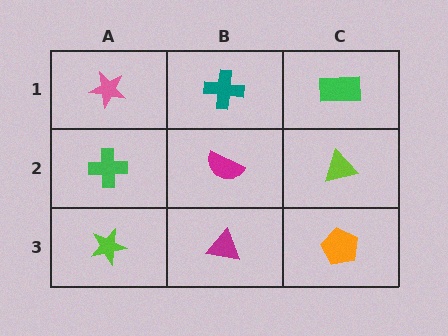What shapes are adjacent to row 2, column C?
A green rectangle (row 1, column C), an orange pentagon (row 3, column C), a magenta semicircle (row 2, column B).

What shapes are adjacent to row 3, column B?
A magenta semicircle (row 2, column B), a lime star (row 3, column A), an orange pentagon (row 3, column C).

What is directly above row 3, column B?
A magenta semicircle.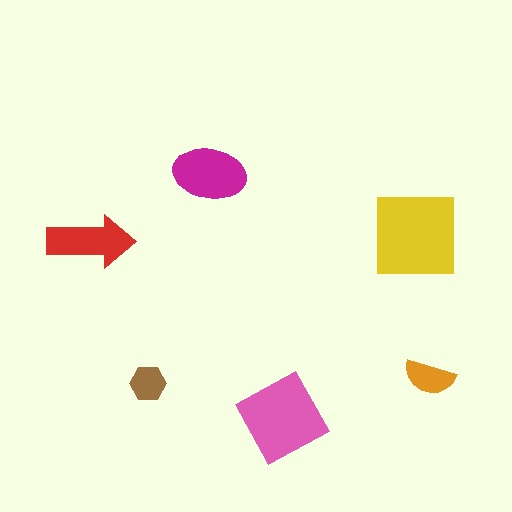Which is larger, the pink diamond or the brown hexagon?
The pink diamond.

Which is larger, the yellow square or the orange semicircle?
The yellow square.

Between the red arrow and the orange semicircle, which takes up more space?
The red arrow.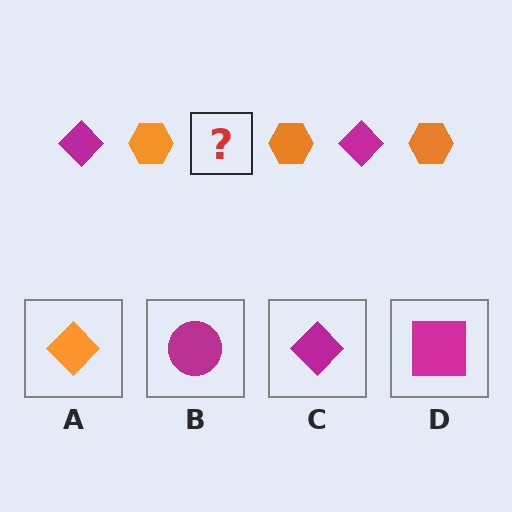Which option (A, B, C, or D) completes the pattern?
C.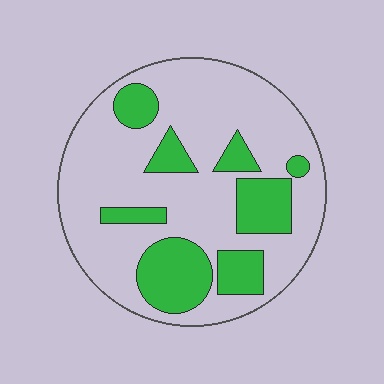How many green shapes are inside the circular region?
8.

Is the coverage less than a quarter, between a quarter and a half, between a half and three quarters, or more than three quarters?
Between a quarter and a half.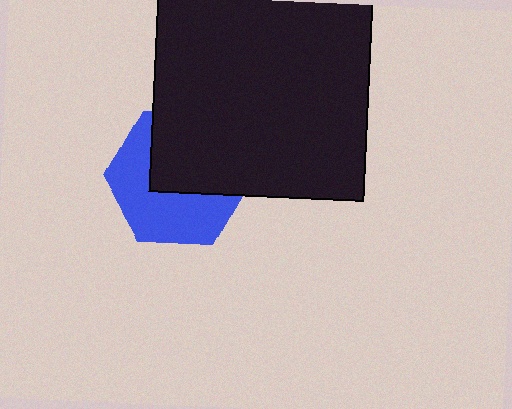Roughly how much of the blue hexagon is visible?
About half of it is visible (roughly 51%).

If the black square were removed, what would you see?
You would see the complete blue hexagon.